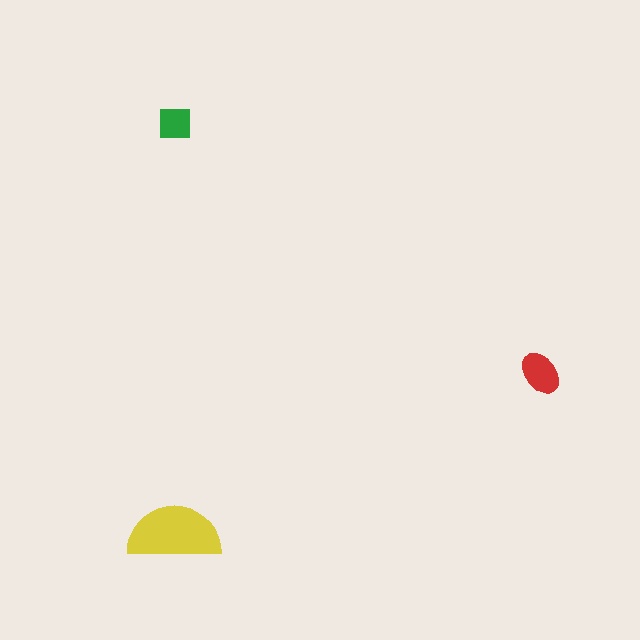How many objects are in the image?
There are 3 objects in the image.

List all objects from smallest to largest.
The green square, the red ellipse, the yellow semicircle.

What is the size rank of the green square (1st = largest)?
3rd.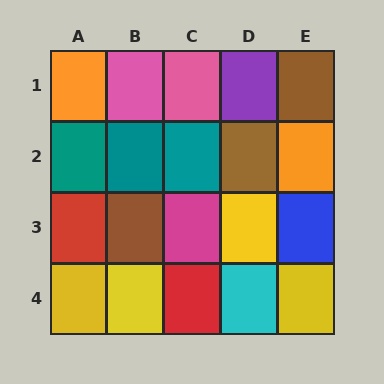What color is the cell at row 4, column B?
Yellow.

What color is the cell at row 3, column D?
Yellow.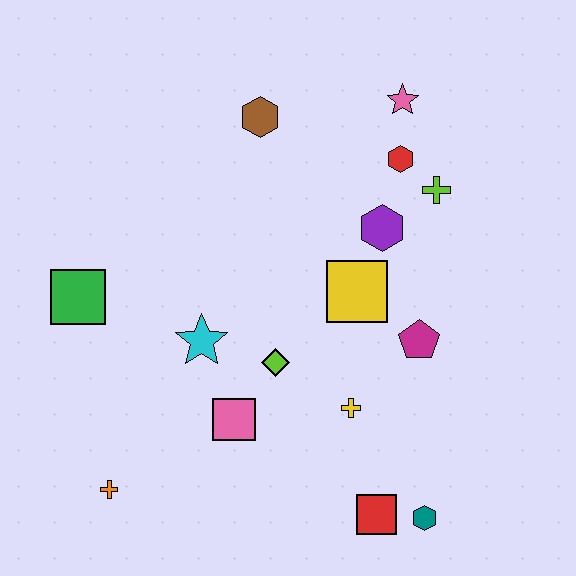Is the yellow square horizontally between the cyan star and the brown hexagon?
No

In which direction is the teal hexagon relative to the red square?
The teal hexagon is to the right of the red square.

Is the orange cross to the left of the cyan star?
Yes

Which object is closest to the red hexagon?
The lime cross is closest to the red hexagon.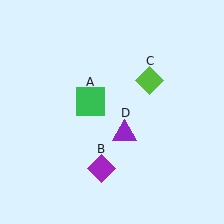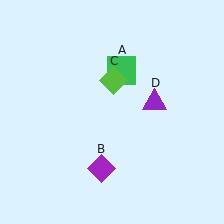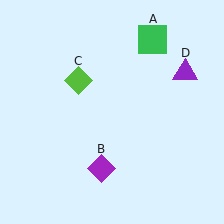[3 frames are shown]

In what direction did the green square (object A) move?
The green square (object A) moved up and to the right.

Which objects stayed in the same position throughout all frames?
Purple diamond (object B) remained stationary.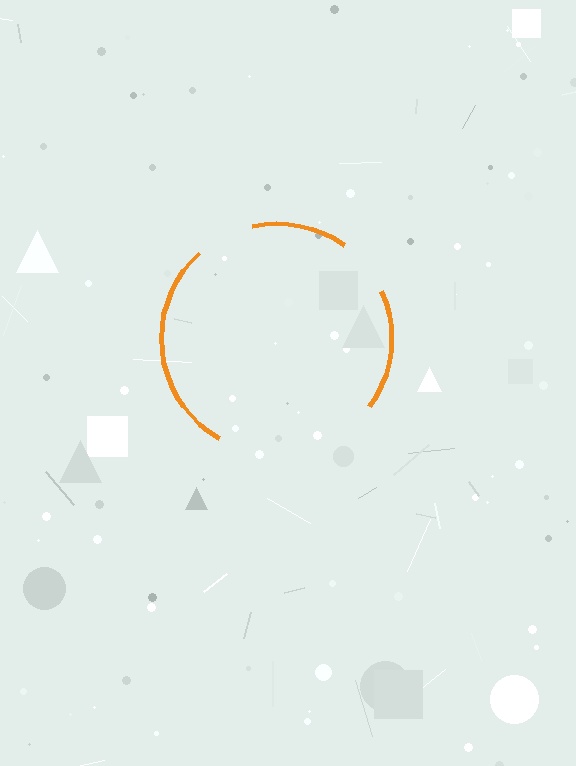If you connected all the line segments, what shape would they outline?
They would outline a circle.